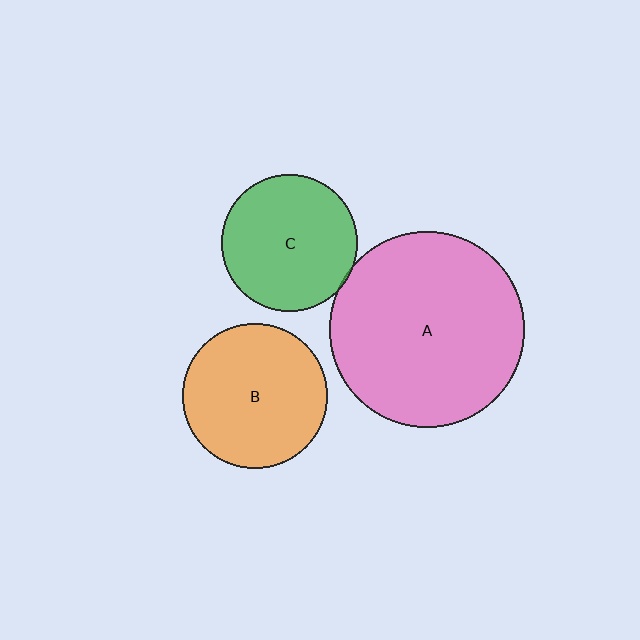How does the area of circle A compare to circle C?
Approximately 2.0 times.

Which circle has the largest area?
Circle A (pink).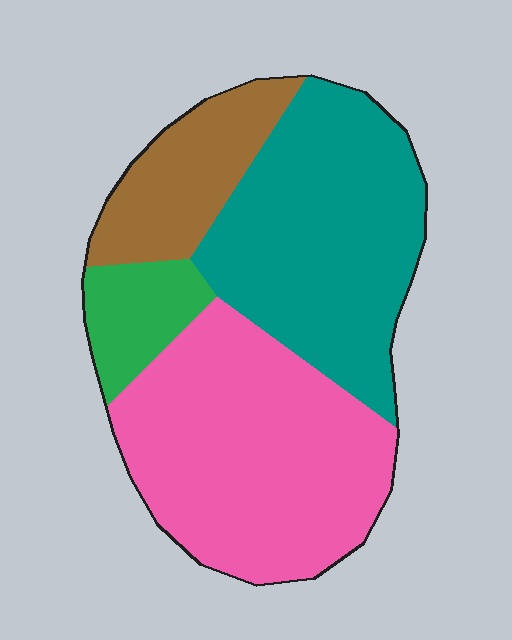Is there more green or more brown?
Brown.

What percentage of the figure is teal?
Teal takes up about three eighths (3/8) of the figure.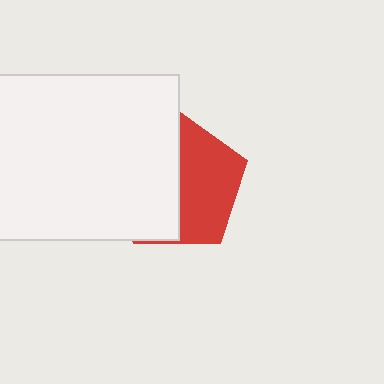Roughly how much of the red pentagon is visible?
About half of it is visible (roughly 48%).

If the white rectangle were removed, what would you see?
You would see the complete red pentagon.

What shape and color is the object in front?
The object in front is a white rectangle.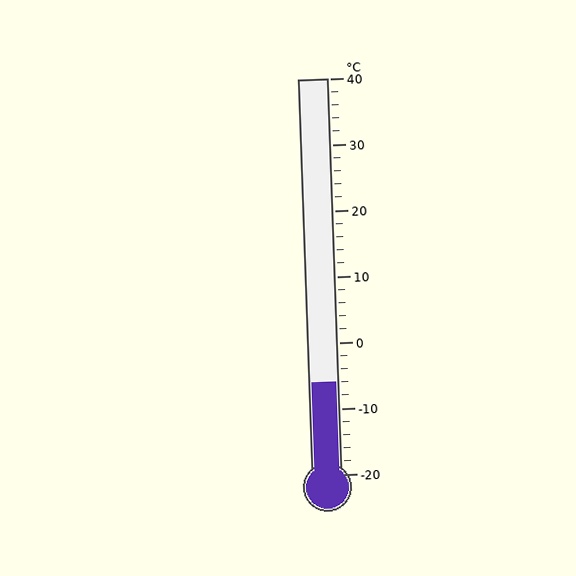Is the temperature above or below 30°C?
The temperature is below 30°C.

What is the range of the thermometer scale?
The thermometer scale ranges from -20°C to 40°C.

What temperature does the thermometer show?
The thermometer shows approximately -6°C.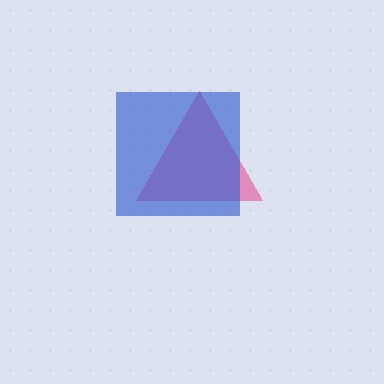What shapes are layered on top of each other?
The layered shapes are: a pink triangle, a blue square.